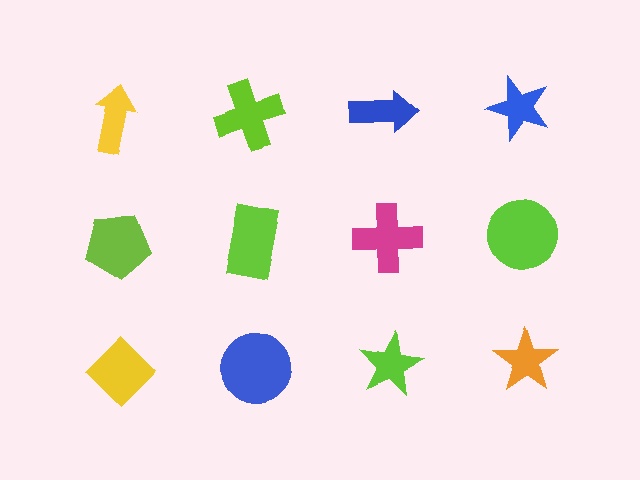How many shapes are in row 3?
4 shapes.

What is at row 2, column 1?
A lime pentagon.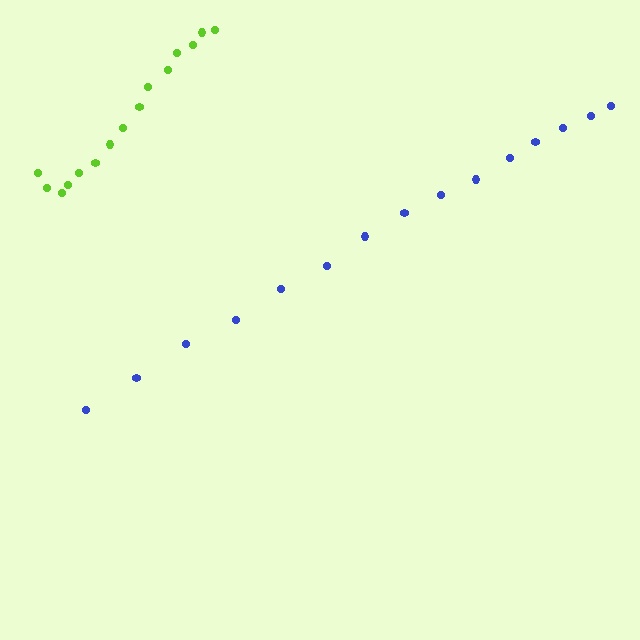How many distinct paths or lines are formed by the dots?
There are 2 distinct paths.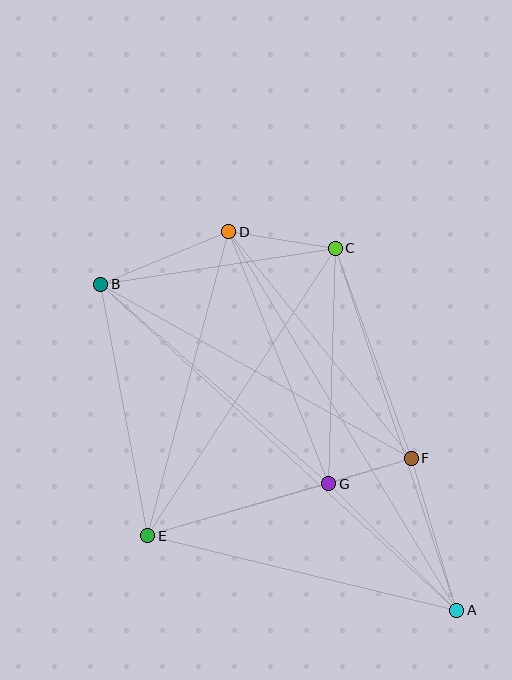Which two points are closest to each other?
Points F and G are closest to each other.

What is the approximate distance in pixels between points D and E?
The distance between D and E is approximately 315 pixels.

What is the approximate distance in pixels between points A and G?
The distance between A and G is approximately 180 pixels.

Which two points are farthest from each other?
Points A and B are farthest from each other.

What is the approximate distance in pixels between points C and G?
The distance between C and G is approximately 236 pixels.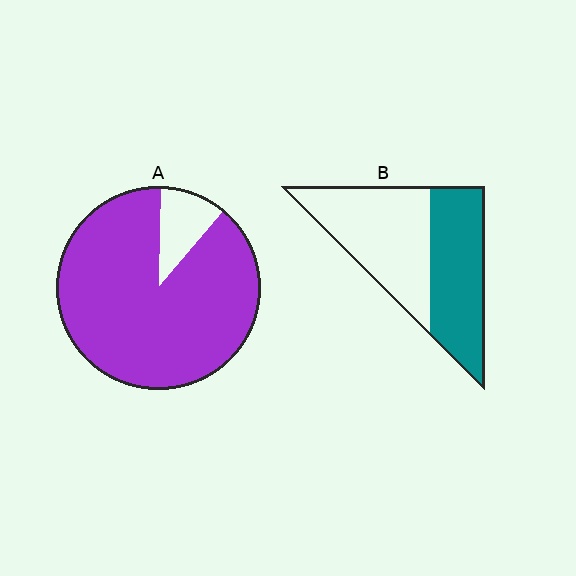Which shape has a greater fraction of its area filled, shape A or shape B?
Shape A.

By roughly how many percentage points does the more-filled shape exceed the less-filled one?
By roughly 45 percentage points (A over B).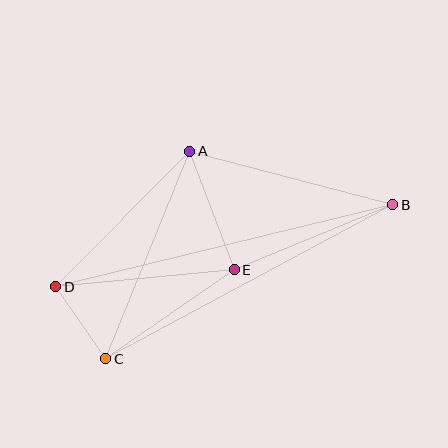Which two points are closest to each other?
Points C and D are closest to each other.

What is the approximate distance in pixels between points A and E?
The distance between A and E is approximately 126 pixels.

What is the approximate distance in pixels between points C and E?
The distance between C and E is approximately 156 pixels.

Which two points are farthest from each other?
Points B and D are farthest from each other.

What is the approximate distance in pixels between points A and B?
The distance between A and B is approximately 210 pixels.